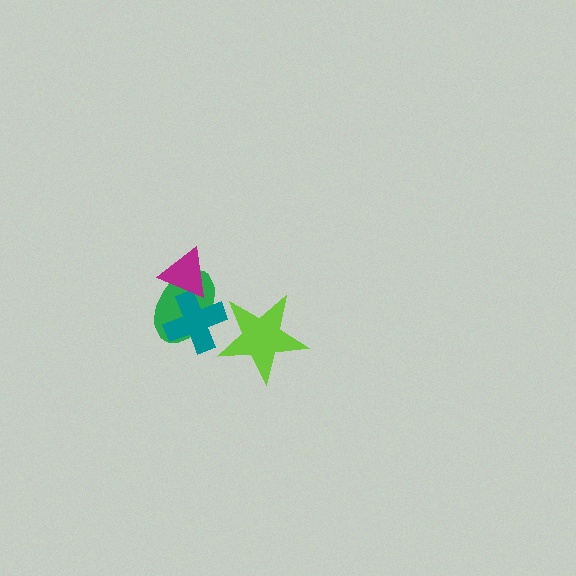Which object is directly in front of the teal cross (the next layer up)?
The magenta triangle is directly in front of the teal cross.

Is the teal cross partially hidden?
Yes, it is partially covered by another shape.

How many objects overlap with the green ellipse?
2 objects overlap with the green ellipse.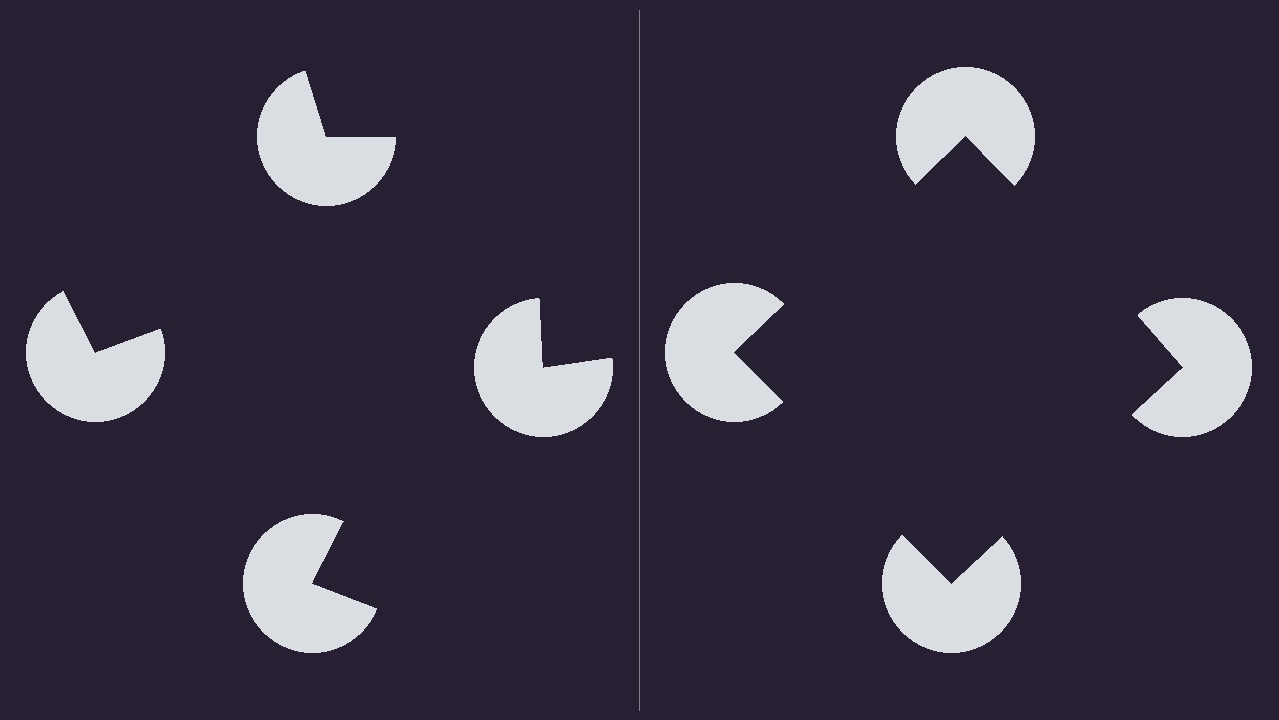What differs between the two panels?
The pac-man discs are positioned identically on both sides; only the wedge orientations differ. On the right they align to a square; on the left they are misaligned.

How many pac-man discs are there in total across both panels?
8 — 4 on each side.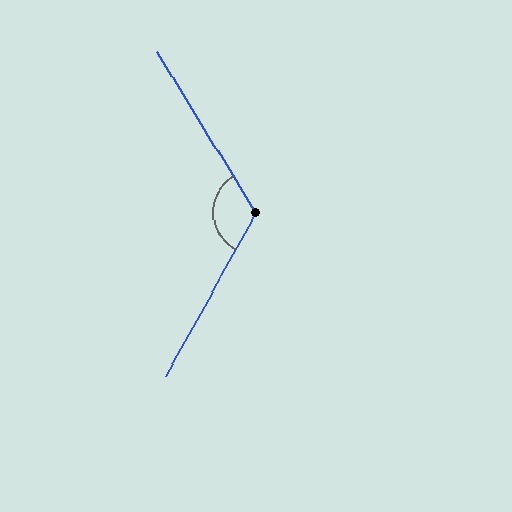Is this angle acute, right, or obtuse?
It is obtuse.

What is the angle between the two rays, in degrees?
Approximately 119 degrees.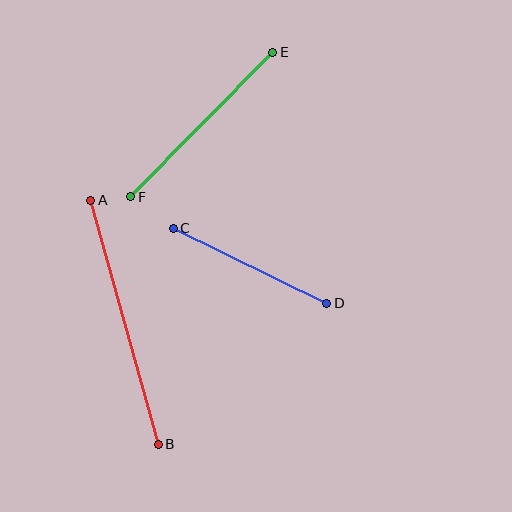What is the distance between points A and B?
The distance is approximately 253 pixels.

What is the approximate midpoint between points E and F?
The midpoint is at approximately (202, 124) pixels.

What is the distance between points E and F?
The distance is approximately 203 pixels.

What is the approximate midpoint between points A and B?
The midpoint is at approximately (125, 322) pixels.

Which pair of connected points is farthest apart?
Points A and B are farthest apart.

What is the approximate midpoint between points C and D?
The midpoint is at approximately (250, 266) pixels.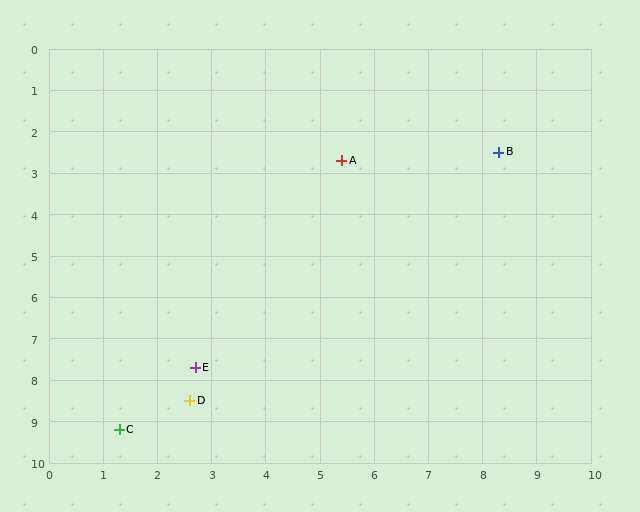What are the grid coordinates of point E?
Point E is at approximately (2.7, 7.7).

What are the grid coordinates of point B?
Point B is at approximately (8.3, 2.5).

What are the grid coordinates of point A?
Point A is at approximately (5.4, 2.7).